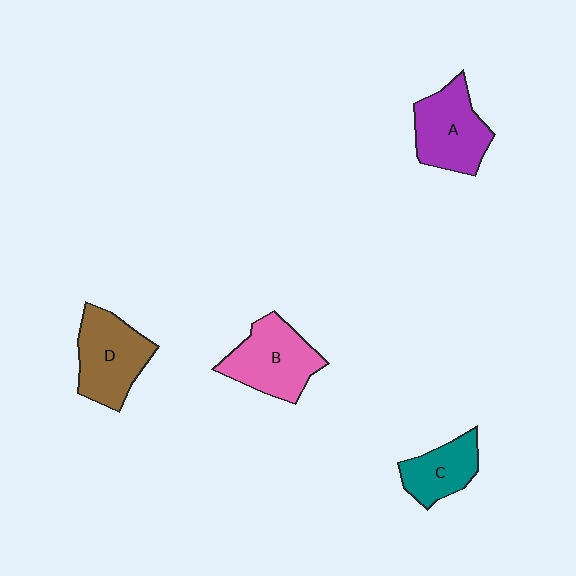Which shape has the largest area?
Shape B (pink).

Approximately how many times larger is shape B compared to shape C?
Approximately 1.5 times.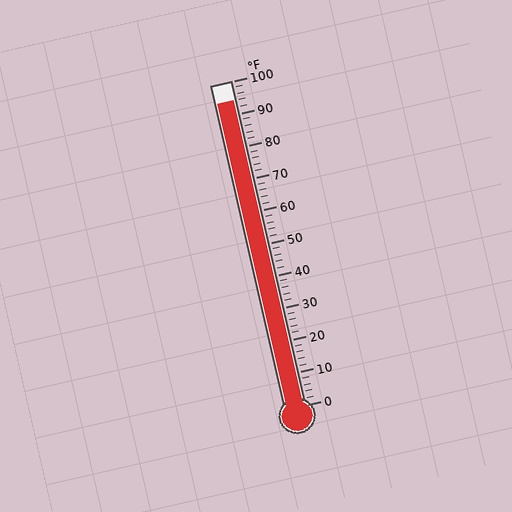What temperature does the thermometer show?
The thermometer shows approximately 94°F.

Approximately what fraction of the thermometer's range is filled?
The thermometer is filled to approximately 95% of its range.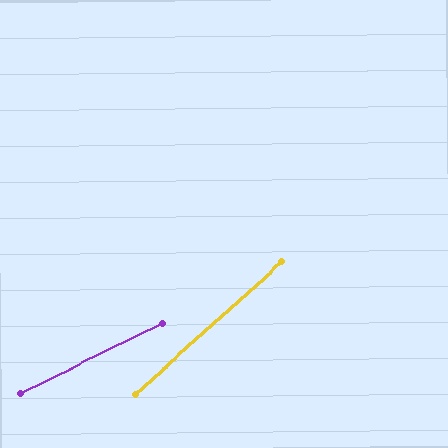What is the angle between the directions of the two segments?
Approximately 16 degrees.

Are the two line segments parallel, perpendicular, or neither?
Neither parallel nor perpendicular — they differ by about 16°.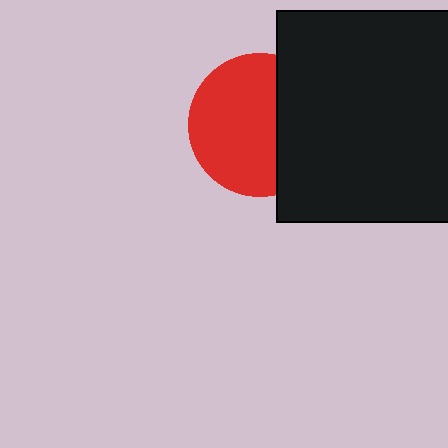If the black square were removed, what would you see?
You would see the complete red circle.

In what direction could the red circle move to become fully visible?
The red circle could move left. That would shift it out from behind the black square entirely.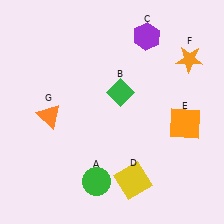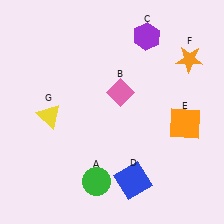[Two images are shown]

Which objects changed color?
B changed from green to pink. D changed from yellow to blue. G changed from orange to yellow.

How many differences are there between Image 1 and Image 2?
There are 3 differences between the two images.